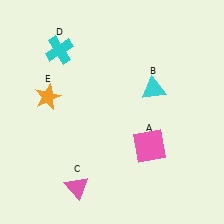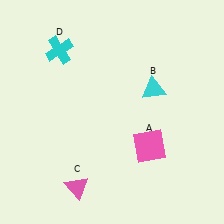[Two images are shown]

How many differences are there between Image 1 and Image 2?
There is 1 difference between the two images.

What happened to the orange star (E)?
The orange star (E) was removed in Image 2. It was in the top-left area of Image 1.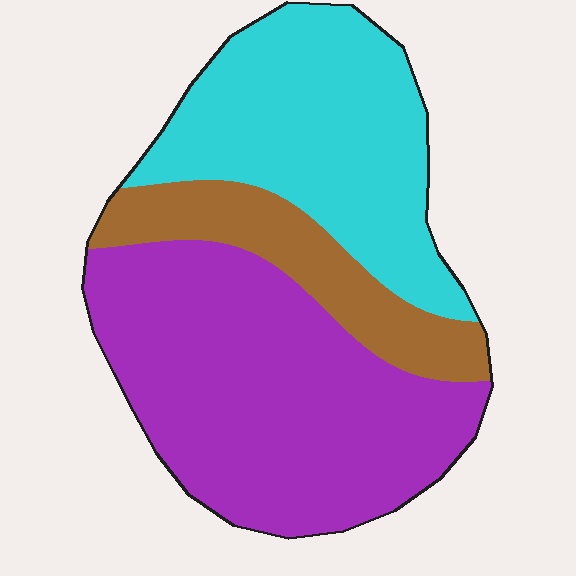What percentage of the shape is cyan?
Cyan takes up about one third (1/3) of the shape.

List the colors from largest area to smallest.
From largest to smallest: purple, cyan, brown.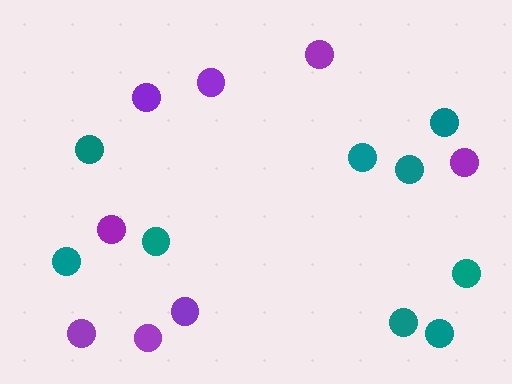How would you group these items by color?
There are 2 groups: one group of purple circles (8) and one group of teal circles (9).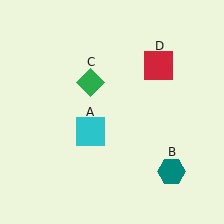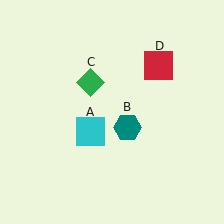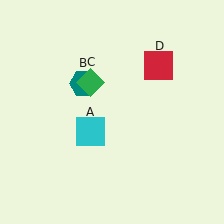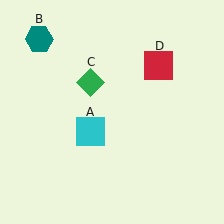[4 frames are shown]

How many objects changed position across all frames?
1 object changed position: teal hexagon (object B).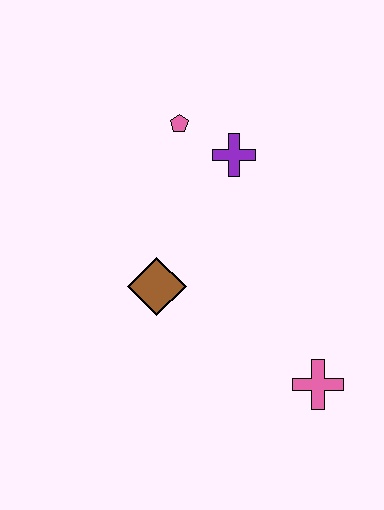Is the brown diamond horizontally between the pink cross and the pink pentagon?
No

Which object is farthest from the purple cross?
The pink cross is farthest from the purple cross.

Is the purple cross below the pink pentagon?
Yes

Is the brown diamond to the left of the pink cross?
Yes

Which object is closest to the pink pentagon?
The purple cross is closest to the pink pentagon.